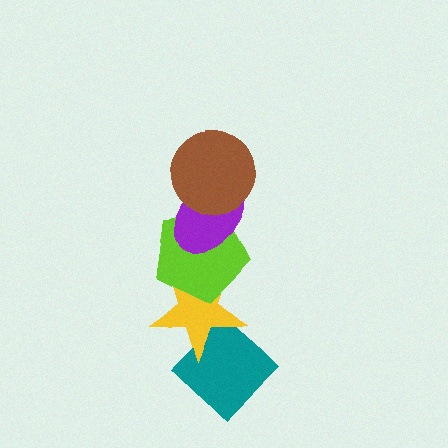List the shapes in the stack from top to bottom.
From top to bottom: the brown circle, the purple ellipse, the lime pentagon, the yellow star, the teal diamond.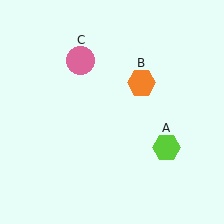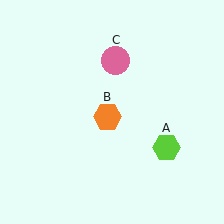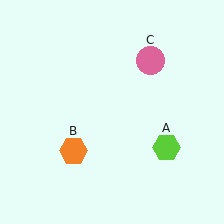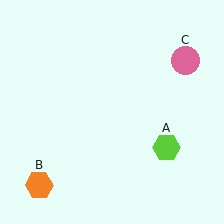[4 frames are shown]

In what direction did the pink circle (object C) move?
The pink circle (object C) moved right.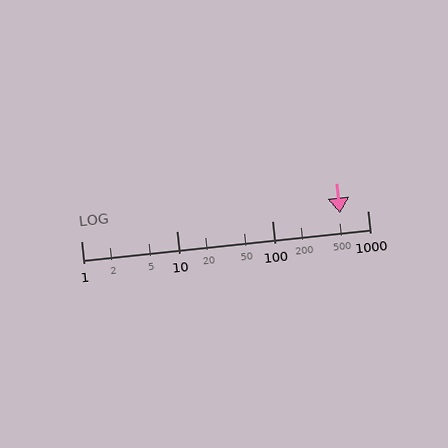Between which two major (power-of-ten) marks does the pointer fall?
The pointer is between 100 and 1000.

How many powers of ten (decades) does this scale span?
The scale spans 3 decades, from 1 to 1000.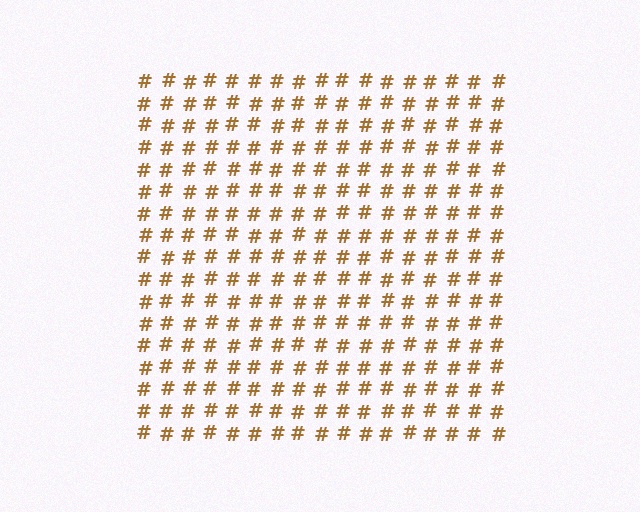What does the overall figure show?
The overall figure shows a square.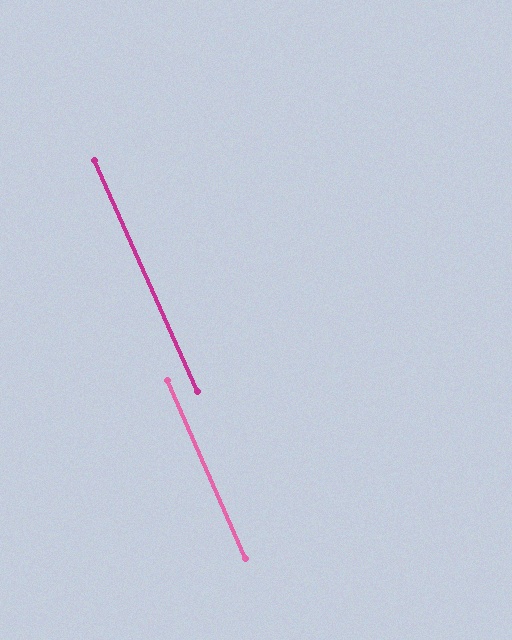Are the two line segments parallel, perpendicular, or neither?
Parallel — their directions differ by only 0.5°.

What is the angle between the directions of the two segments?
Approximately 1 degree.